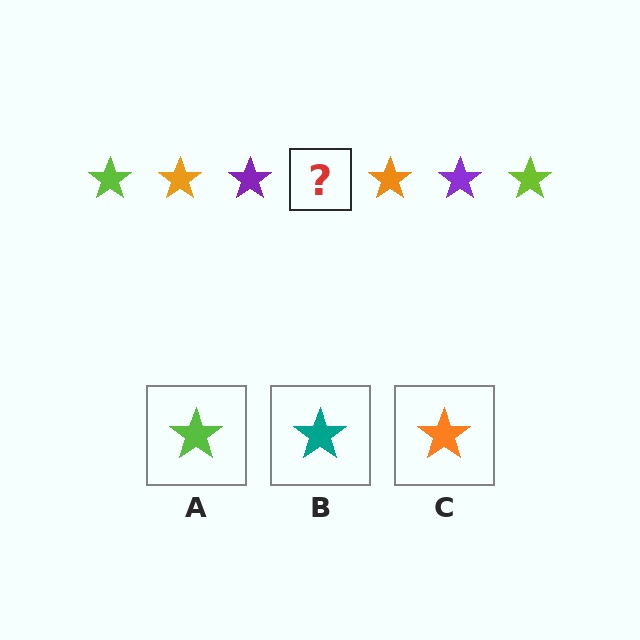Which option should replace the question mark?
Option A.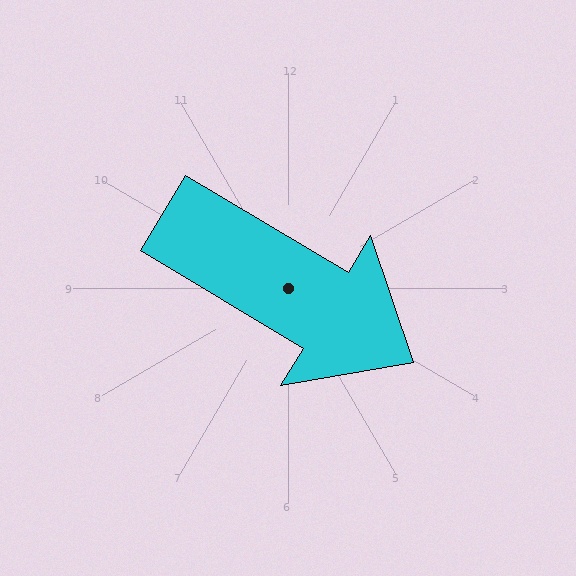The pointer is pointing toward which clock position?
Roughly 4 o'clock.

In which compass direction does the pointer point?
Southeast.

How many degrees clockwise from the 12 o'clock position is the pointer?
Approximately 121 degrees.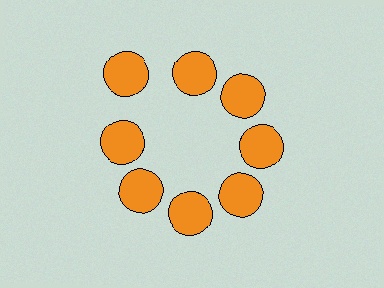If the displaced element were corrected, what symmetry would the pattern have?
It would have 8-fold rotational symmetry — the pattern would map onto itself every 45 degrees.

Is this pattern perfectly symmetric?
No. The 8 orange circles are arranged in a ring, but one element near the 10 o'clock position is pushed outward from the center, breaking the 8-fold rotational symmetry.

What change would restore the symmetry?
The symmetry would be restored by moving it inward, back onto the ring so that all 8 circles sit at equal angles and equal distance from the center.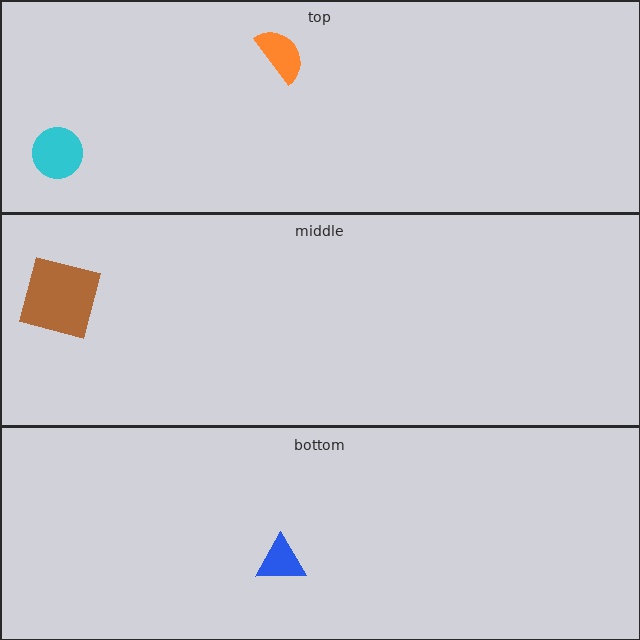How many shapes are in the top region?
2.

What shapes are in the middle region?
The brown square.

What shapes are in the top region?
The cyan circle, the orange semicircle.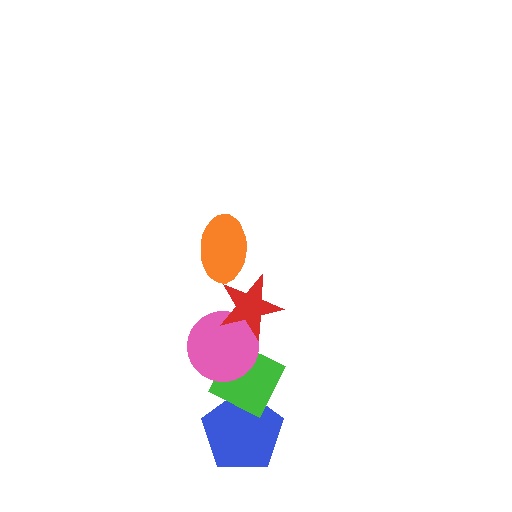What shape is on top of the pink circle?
The red star is on top of the pink circle.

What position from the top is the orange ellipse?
The orange ellipse is 1st from the top.